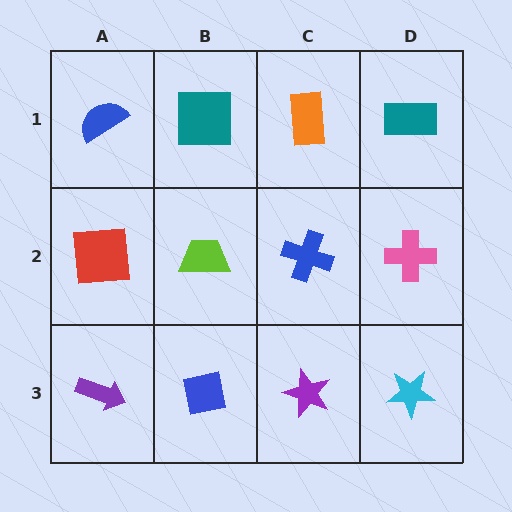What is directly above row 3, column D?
A pink cross.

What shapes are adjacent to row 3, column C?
A blue cross (row 2, column C), a blue square (row 3, column B), a cyan star (row 3, column D).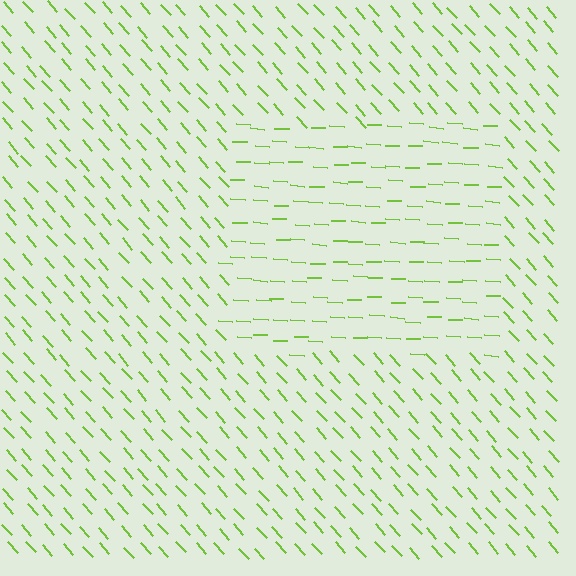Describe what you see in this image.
The image is filled with small lime line segments. A rectangle region in the image has lines oriented differently from the surrounding lines, creating a visible texture boundary.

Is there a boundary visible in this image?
Yes, there is a texture boundary formed by a change in line orientation.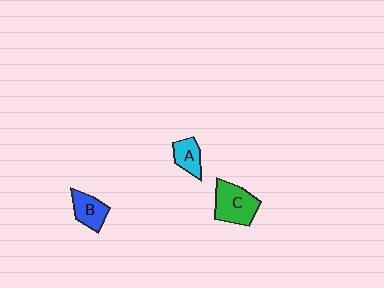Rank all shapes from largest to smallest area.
From largest to smallest: C (green), B (blue), A (cyan).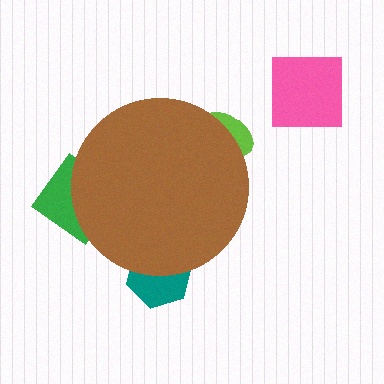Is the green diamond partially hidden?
Yes, the green diamond is partially hidden behind the brown circle.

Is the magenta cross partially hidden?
Yes, the magenta cross is partially hidden behind the brown circle.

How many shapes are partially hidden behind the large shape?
4 shapes are partially hidden.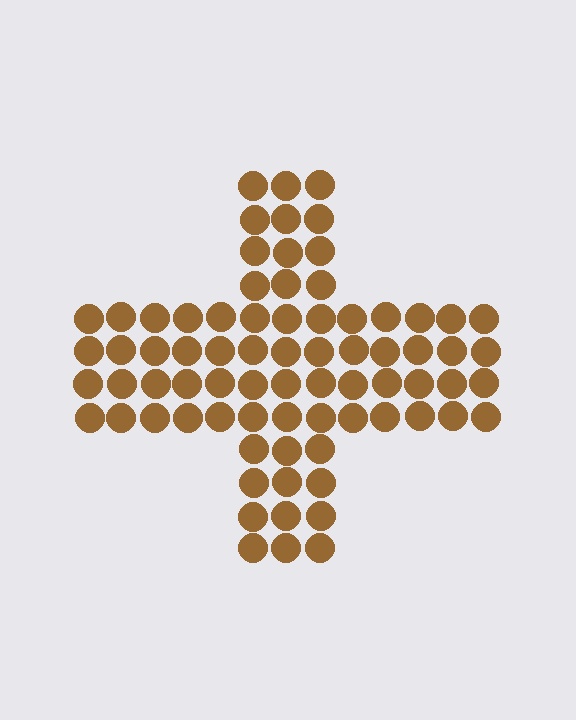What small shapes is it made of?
It is made of small circles.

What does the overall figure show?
The overall figure shows a cross.